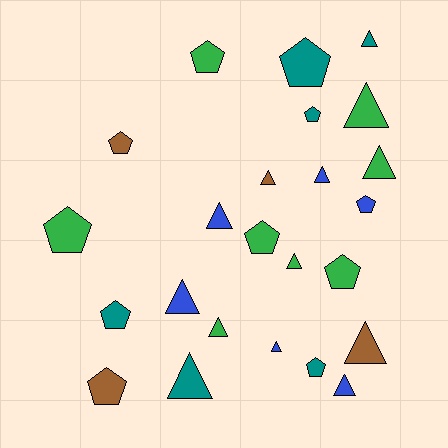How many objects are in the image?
There are 24 objects.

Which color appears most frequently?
Green, with 8 objects.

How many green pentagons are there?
There are 4 green pentagons.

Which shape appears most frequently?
Triangle, with 13 objects.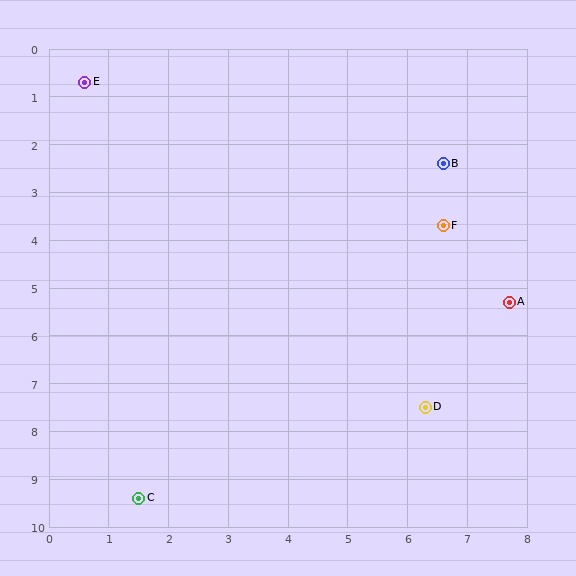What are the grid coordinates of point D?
Point D is at approximately (6.3, 7.5).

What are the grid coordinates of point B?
Point B is at approximately (6.6, 2.4).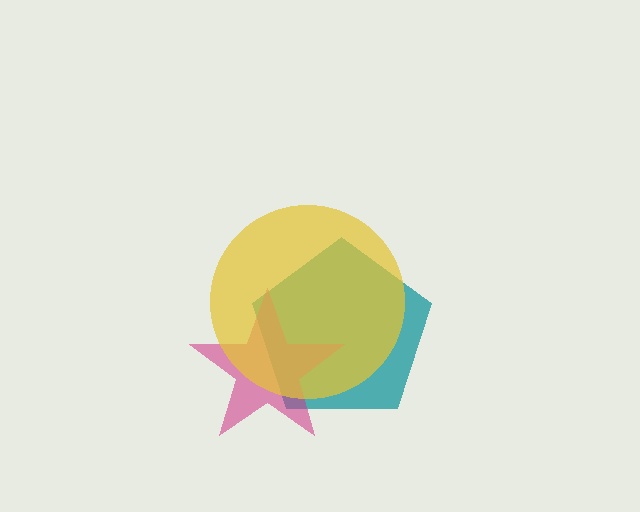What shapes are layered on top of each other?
The layered shapes are: a teal pentagon, a magenta star, a yellow circle.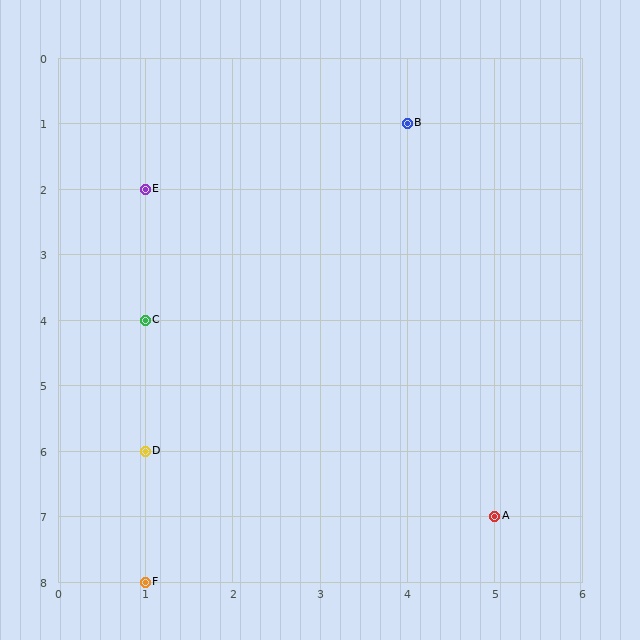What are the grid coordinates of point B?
Point B is at grid coordinates (4, 1).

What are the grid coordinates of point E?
Point E is at grid coordinates (1, 2).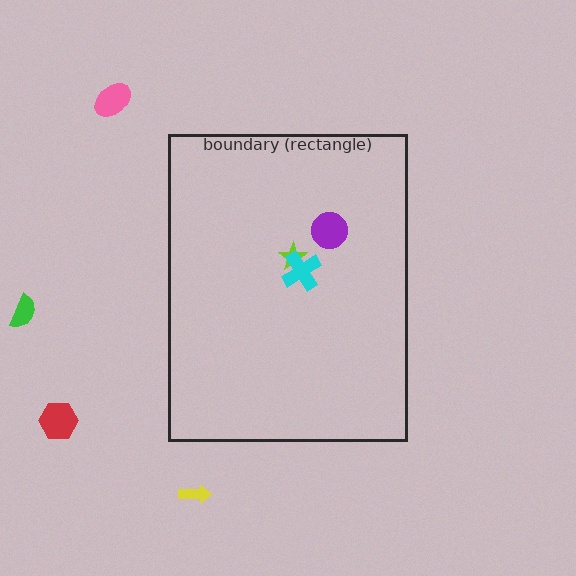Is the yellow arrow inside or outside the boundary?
Outside.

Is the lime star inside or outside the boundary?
Inside.